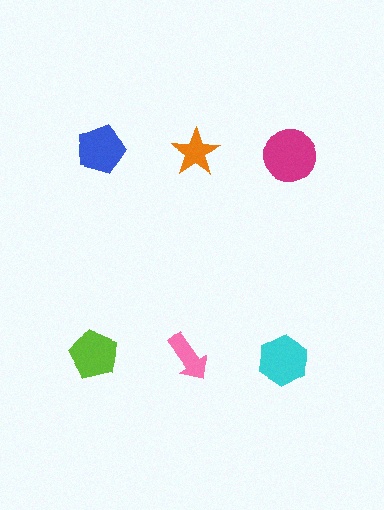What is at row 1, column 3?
A magenta circle.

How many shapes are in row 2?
3 shapes.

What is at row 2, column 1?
A lime pentagon.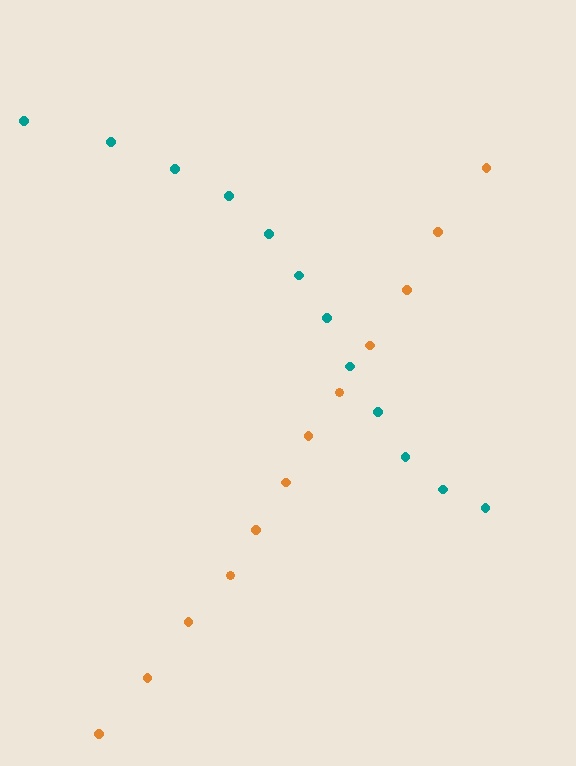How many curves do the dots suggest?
There are 2 distinct paths.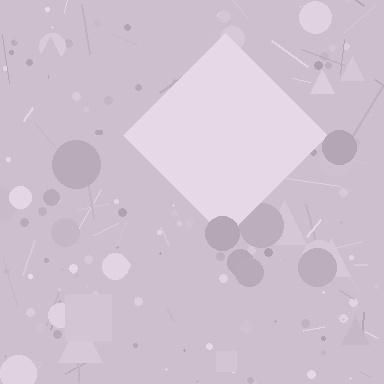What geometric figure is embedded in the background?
A diamond is embedded in the background.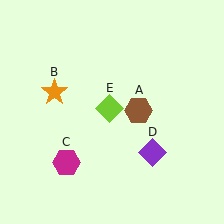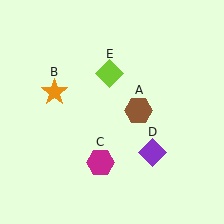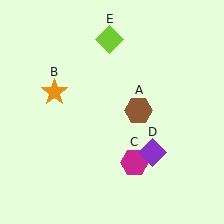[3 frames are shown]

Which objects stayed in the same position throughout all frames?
Brown hexagon (object A) and orange star (object B) and purple diamond (object D) remained stationary.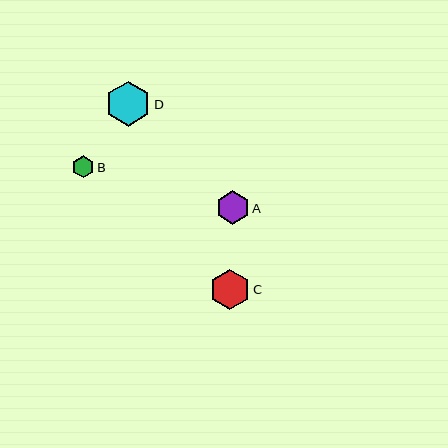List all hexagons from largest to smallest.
From largest to smallest: D, C, A, B.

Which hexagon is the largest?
Hexagon D is the largest with a size of approximately 45 pixels.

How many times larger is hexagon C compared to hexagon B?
Hexagon C is approximately 1.8 times the size of hexagon B.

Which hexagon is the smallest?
Hexagon B is the smallest with a size of approximately 22 pixels.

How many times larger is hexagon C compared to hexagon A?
Hexagon C is approximately 1.2 times the size of hexagon A.